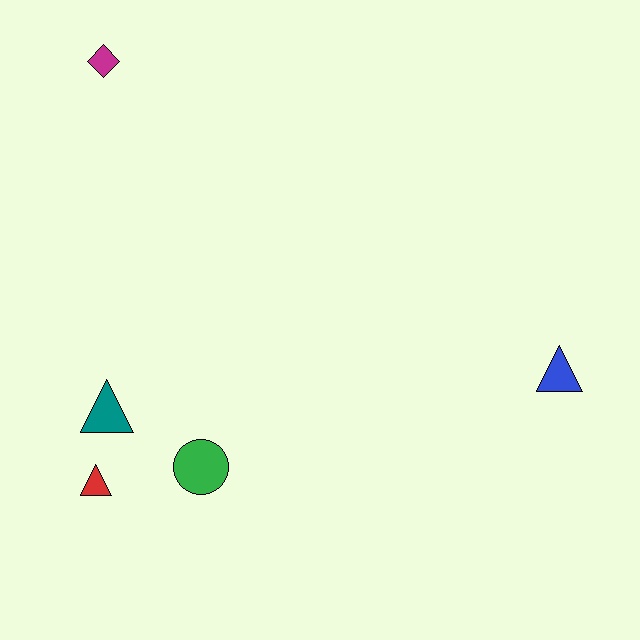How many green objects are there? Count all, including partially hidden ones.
There is 1 green object.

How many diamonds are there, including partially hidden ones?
There is 1 diamond.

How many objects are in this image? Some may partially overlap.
There are 5 objects.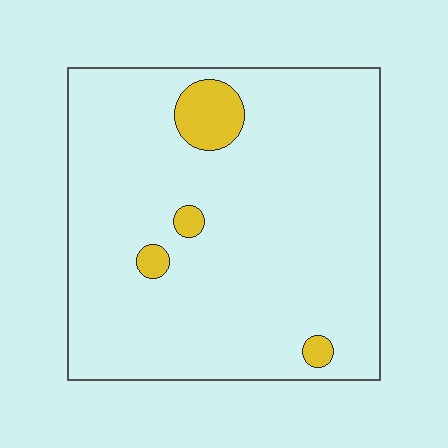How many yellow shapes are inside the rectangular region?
4.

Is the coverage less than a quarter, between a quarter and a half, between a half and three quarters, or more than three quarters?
Less than a quarter.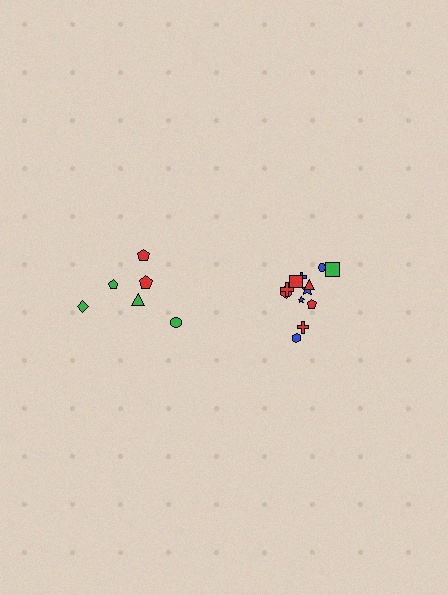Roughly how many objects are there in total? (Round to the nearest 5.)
Roughly 20 objects in total.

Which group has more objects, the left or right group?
The right group.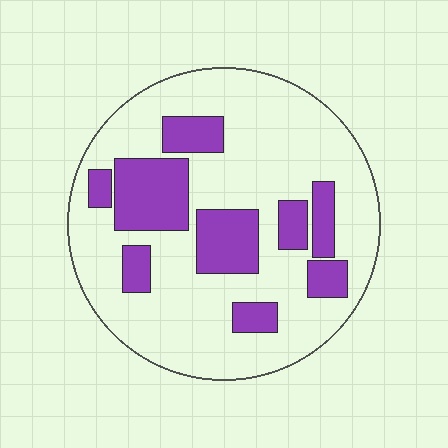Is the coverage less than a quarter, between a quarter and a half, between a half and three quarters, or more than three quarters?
Between a quarter and a half.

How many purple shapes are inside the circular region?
9.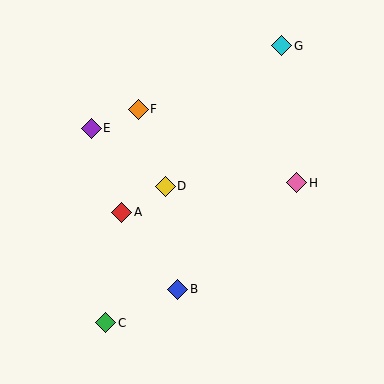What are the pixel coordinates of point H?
Point H is at (297, 183).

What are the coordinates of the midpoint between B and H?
The midpoint between B and H is at (237, 236).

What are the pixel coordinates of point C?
Point C is at (106, 323).